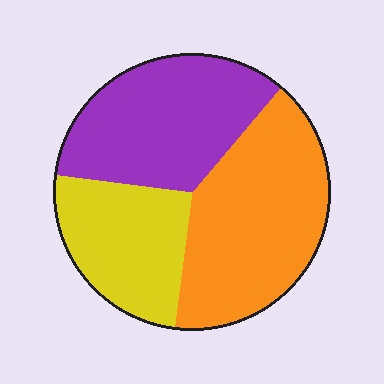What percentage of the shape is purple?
Purple covers around 35% of the shape.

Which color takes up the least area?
Yellow, at roughly 25%.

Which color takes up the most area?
Orange, at roughly 40%.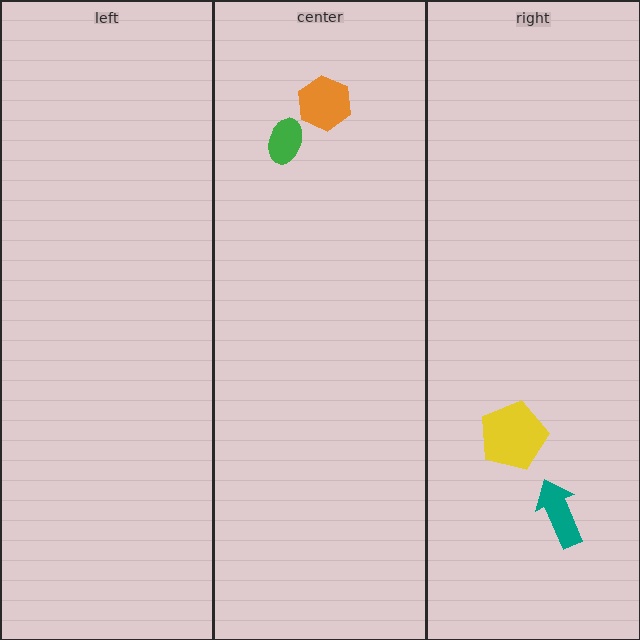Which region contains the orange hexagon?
The center region.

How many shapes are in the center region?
2.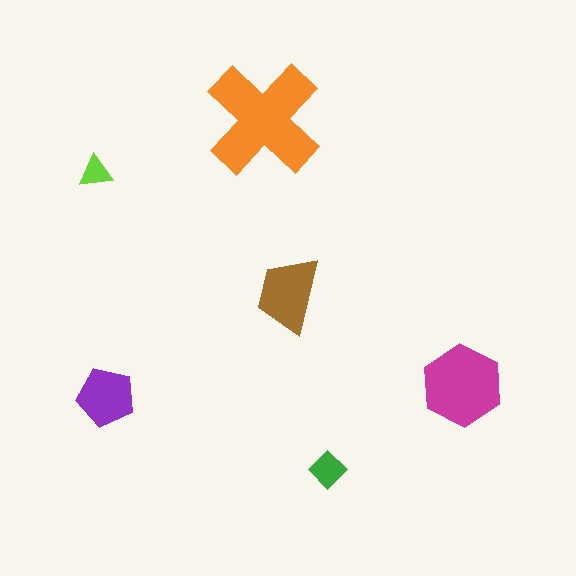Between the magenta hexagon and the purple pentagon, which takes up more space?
The magenta hexagon.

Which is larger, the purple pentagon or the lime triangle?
The purple pentagon.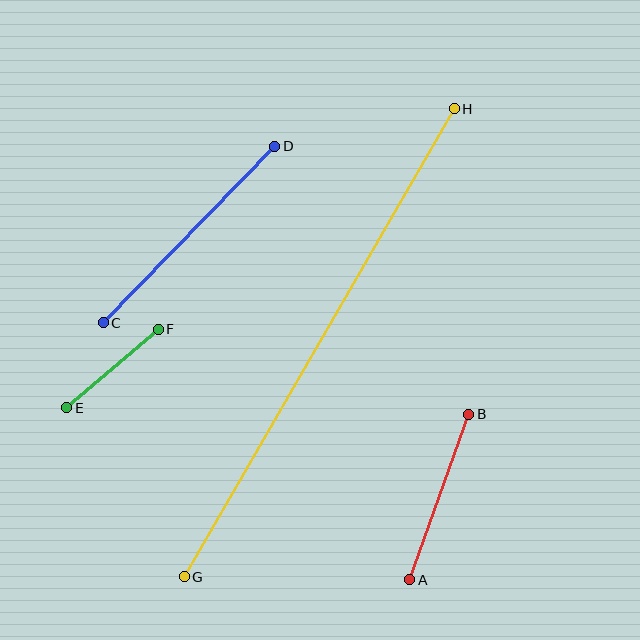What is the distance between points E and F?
The distance is approximately 121 pixels.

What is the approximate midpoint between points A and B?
The midpoint is at approximately (439, 497) pixels.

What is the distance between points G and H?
The distance is approximately 540 pixels.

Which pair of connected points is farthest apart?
Points G and H are farthest apart.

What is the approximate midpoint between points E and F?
The midpoint is at approximately (113, 369) pixels.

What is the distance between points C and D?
The distance is approximately 246 pixels.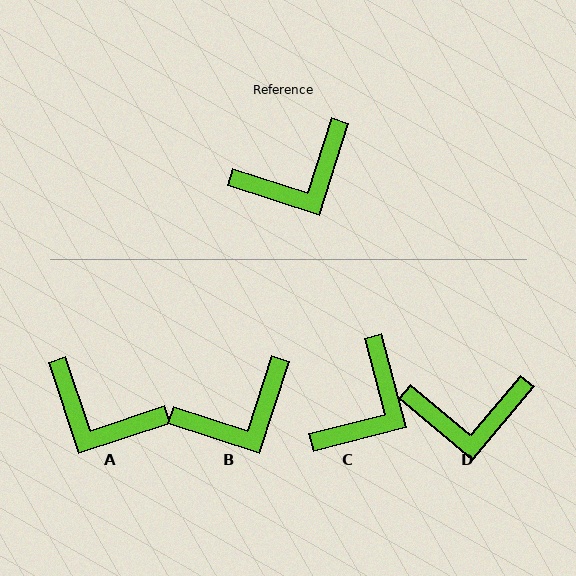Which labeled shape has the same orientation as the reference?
B.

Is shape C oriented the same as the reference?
No, it is off by about 33 degrees.